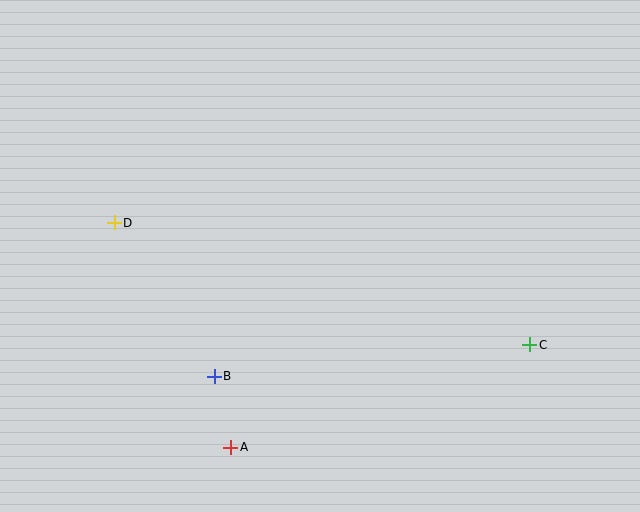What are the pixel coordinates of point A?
Point A is at (231, 447).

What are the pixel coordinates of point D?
Point D is at (114, 223).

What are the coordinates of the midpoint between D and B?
The midpoint between D and B is at (164, 299).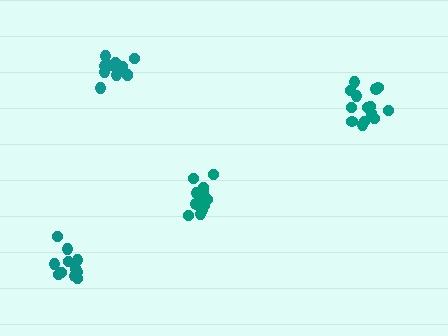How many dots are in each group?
Group 1: 13 dots, Group 2: 14 dots, Group 3: 11 dots, Group 4: 12 dots (50 total).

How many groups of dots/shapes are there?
There are 4 groups.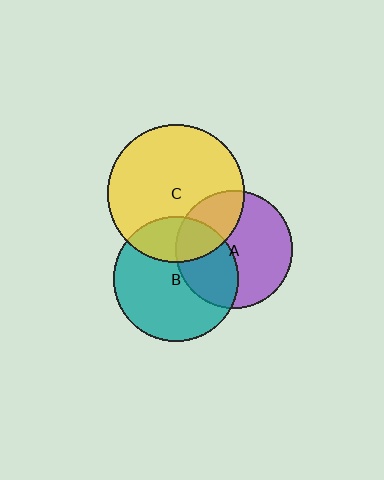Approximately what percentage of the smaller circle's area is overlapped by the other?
Approximately 25%.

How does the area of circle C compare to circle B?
Approximately 1.2 times.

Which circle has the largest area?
Circle C (yellow).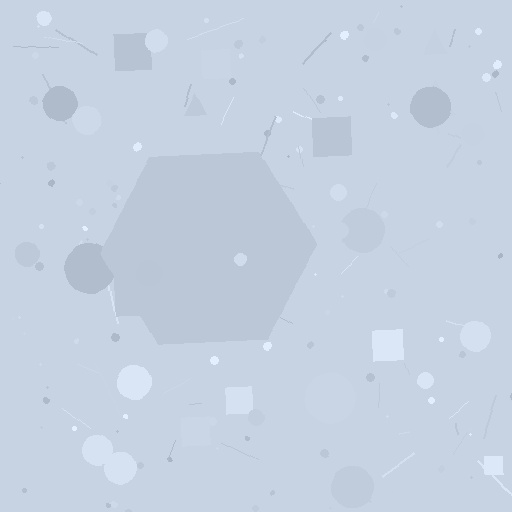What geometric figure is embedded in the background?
A hexagon is embedded in the background.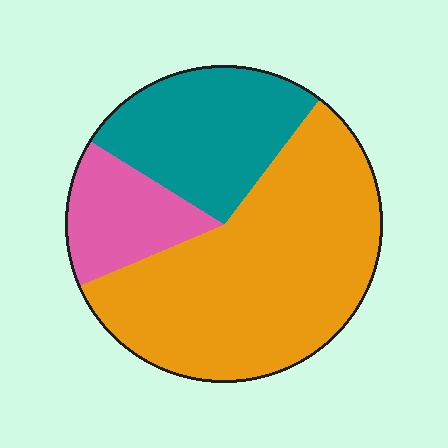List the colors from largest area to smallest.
From largest to smallest: orange, teal, pink.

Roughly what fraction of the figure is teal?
Teal covers 27% of the figure.